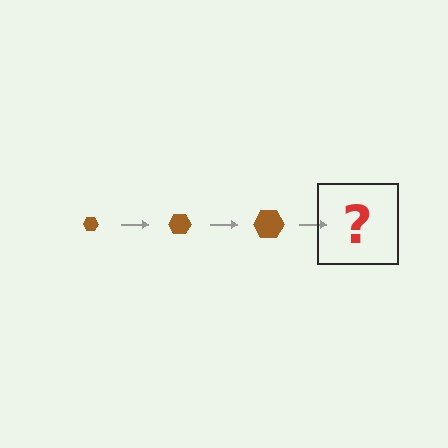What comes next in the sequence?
The next element should be a brown hexagon, larger than the previous one.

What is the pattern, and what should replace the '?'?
The pattern is that the hexagon gets progressively larger each step. The '?' should be a brown hexagon, larger than the previous one.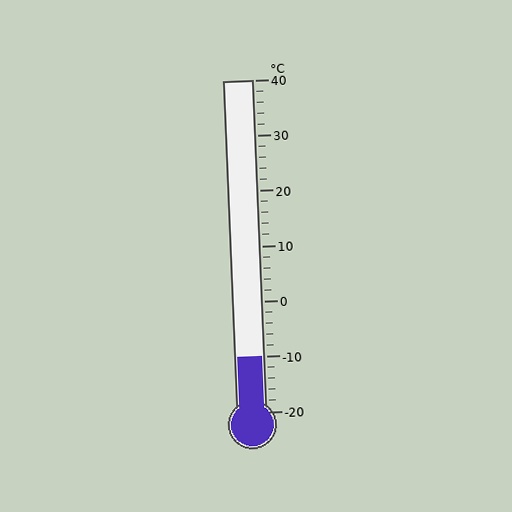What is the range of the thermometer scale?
The thermometer scale ranges from -20°C to 40°C.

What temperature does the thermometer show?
The thermometer shows approximately -10°C.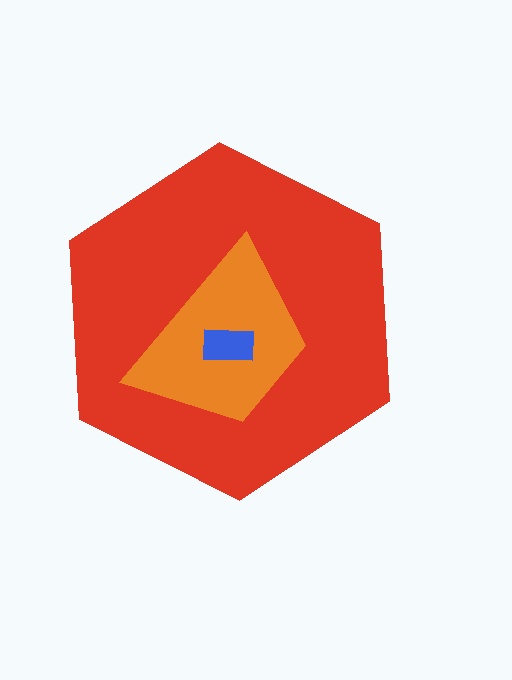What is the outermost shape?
The red hexagon.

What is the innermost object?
The blue rectangle.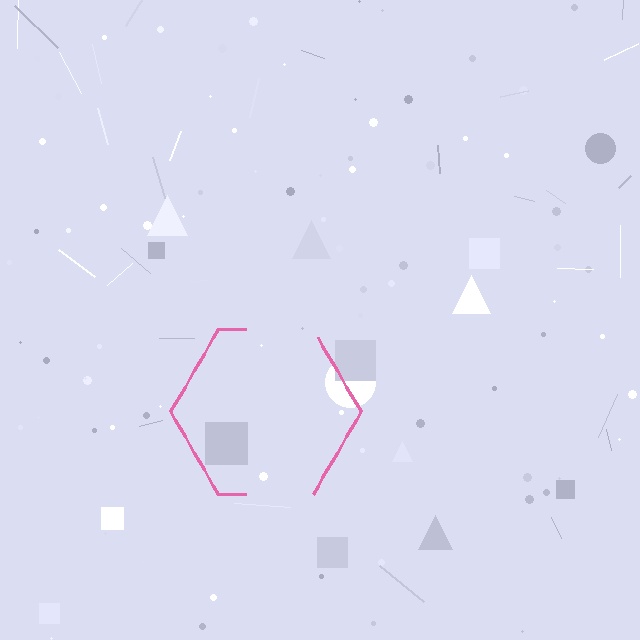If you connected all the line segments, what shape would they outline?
They would outline a hexagon.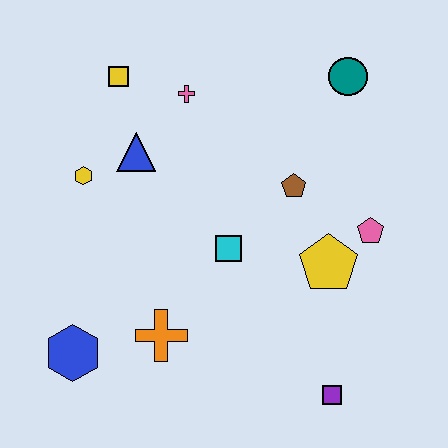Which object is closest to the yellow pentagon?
The pink pentagon is closest to the yellow pentagon.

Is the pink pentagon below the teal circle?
Yes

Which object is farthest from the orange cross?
The teal circle is farthest from the orange cross.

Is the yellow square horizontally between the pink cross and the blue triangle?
No